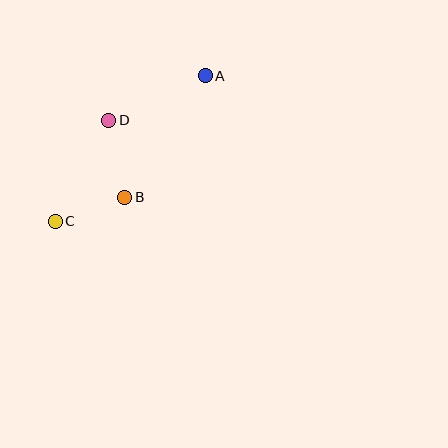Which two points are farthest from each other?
Points A and C are farthest from each other.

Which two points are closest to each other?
Points B and C are closest to each other.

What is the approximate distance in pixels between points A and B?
The distance between A and B is approximately 146 pixels.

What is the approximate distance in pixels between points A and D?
The distance between A and D is approximately 107 pixels.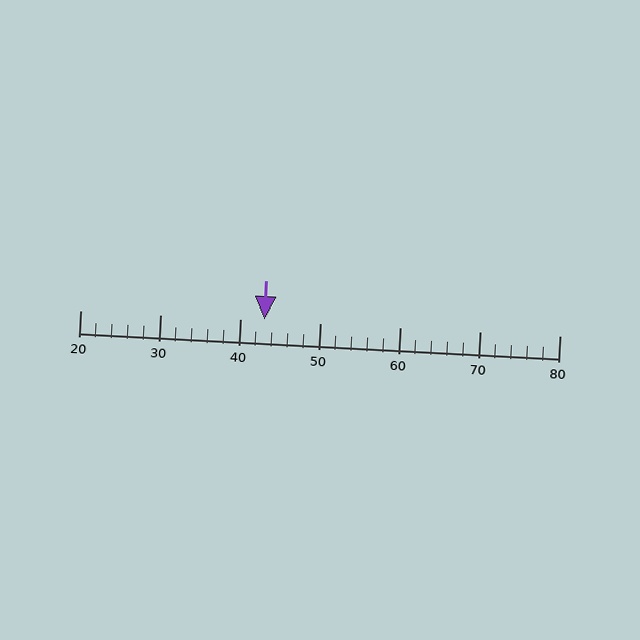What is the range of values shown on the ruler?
The ruler shows values from 20 to 80.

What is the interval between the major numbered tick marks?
The major tick marks are spaced 10 units apart.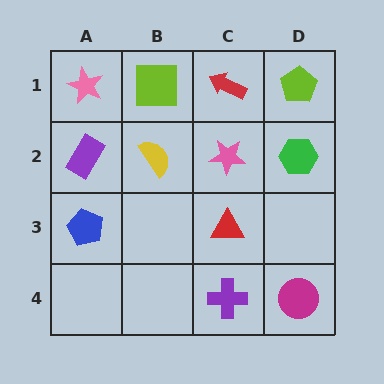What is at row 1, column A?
A pink star.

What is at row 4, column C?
A purple cross.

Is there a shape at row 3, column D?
No, that cell is empty.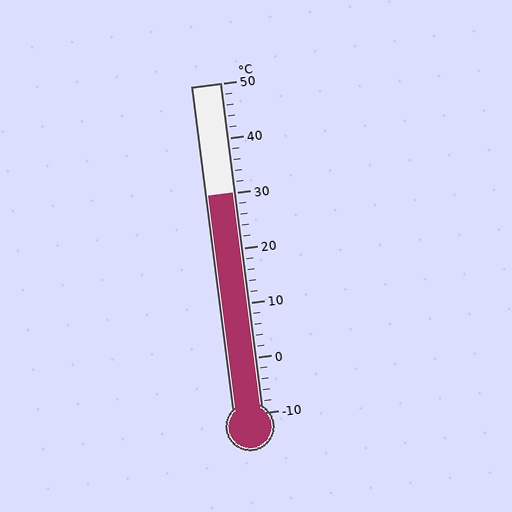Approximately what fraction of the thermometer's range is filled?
The thermometer is filled to approximately 65% of its range.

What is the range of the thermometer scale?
The thermometer scale ranges from -10°C to 50°C.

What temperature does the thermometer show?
The thermometer shows approximately 30°C.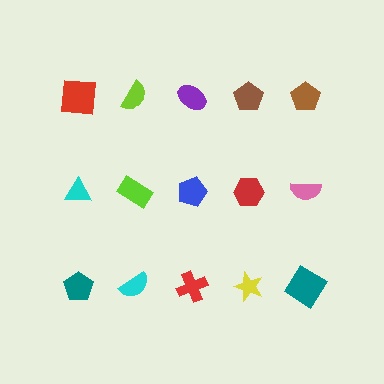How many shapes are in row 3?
5 shapes.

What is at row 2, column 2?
A lime rectangle.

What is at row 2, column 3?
A blue pentagon.